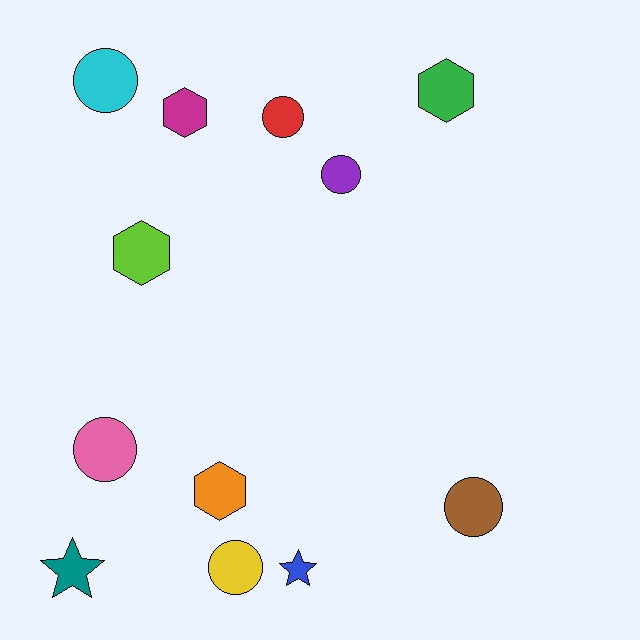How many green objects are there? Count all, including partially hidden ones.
There is 1 green object.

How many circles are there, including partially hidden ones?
There are 6 circles.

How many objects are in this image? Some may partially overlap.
There are 12 objects.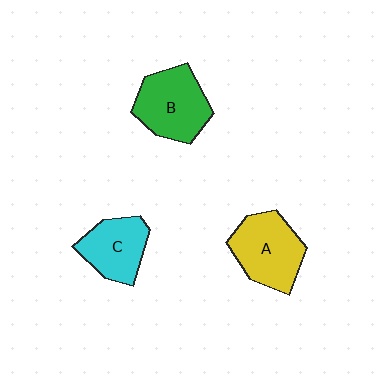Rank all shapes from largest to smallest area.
From largest to smallest: B (green), A (yellow), C (cyan).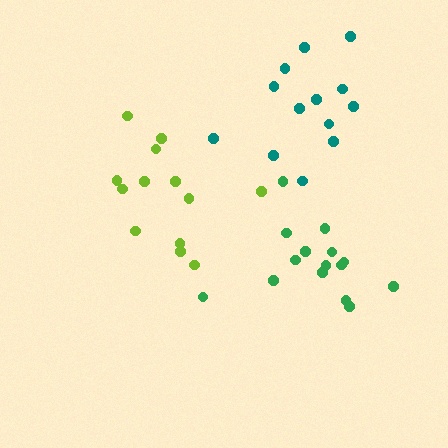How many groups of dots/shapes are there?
There are 3 groups.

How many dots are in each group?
Group 1: 15 dots, Group 2: 13 dots, Group 3: 13 dots (41 total).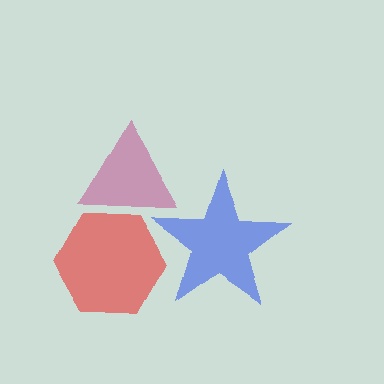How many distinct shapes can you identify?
There are 3 distinct shapes: a red hexagon, a magenta triangle, a blue star.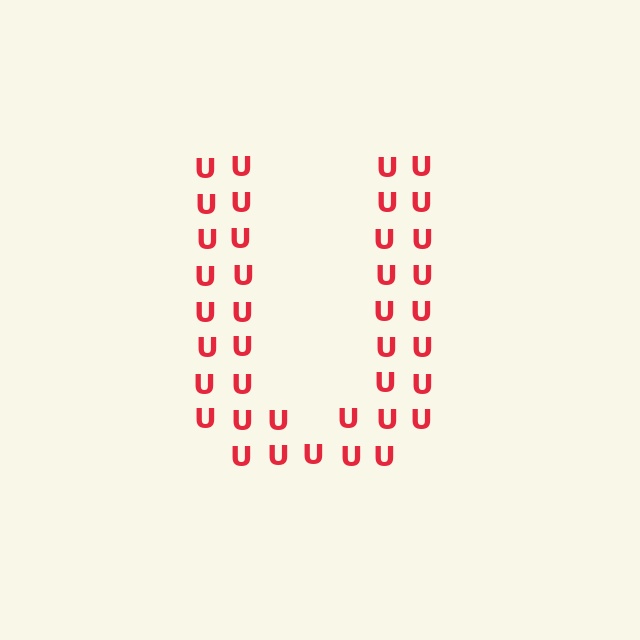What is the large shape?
The large shape is the letter U.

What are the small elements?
The small elements are letter U's.